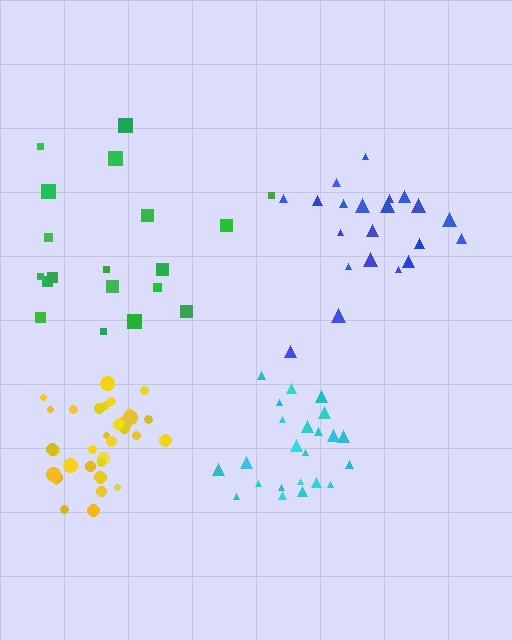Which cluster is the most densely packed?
Yellow.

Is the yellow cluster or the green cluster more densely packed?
Yellow.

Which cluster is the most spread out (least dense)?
Green.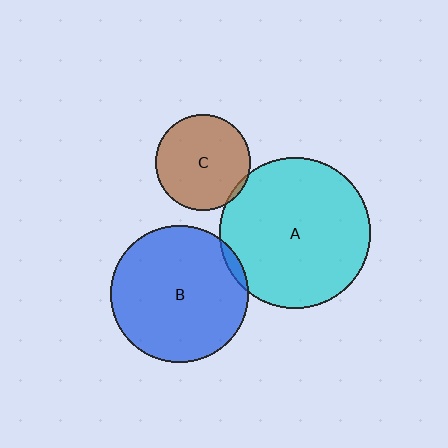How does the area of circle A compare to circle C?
Approximately 2.5 times.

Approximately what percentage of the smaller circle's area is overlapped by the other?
Approximately 5%.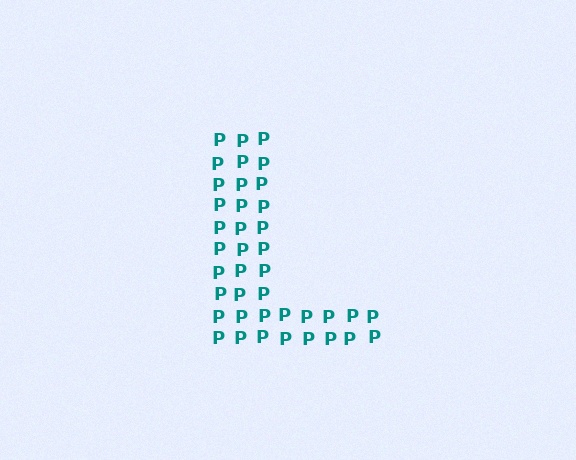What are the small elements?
The small elements are letter P's.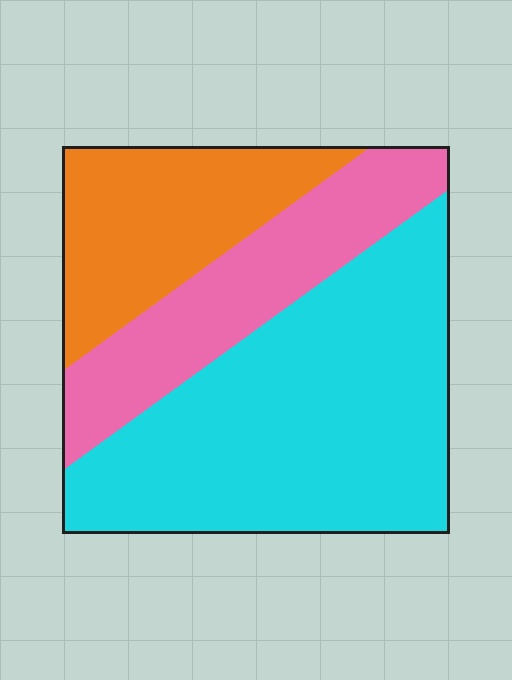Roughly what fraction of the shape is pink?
Pink takes up about one quarter (1/4) of the shape.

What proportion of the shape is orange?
Orange takes up about one quarter (1/4) of the shape.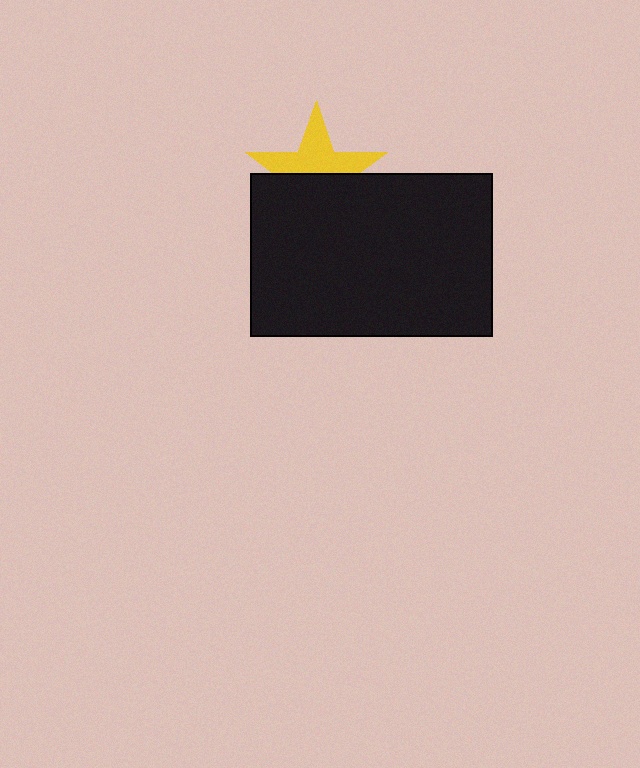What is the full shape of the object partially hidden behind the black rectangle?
The partially hidden object is a yellow star.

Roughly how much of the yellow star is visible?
About half of it is visible (roughly 52%).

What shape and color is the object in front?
The object in front is a black rectangle.